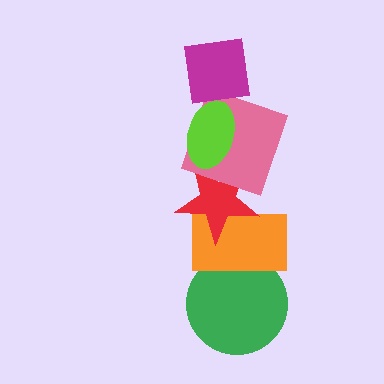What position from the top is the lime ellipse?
The lime ellipse is 2nd from the top.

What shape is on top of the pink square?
The lime ellipse is on top of the pink square.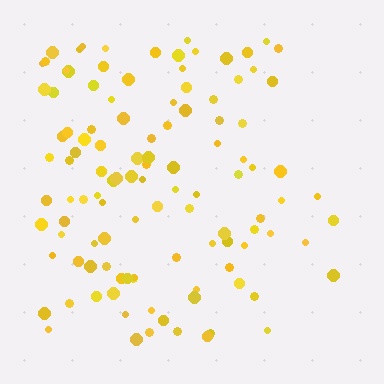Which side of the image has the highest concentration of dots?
The left.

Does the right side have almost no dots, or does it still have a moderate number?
Still a moderate number, just noticeably fewer than the left.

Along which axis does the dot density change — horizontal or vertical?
Horizontal.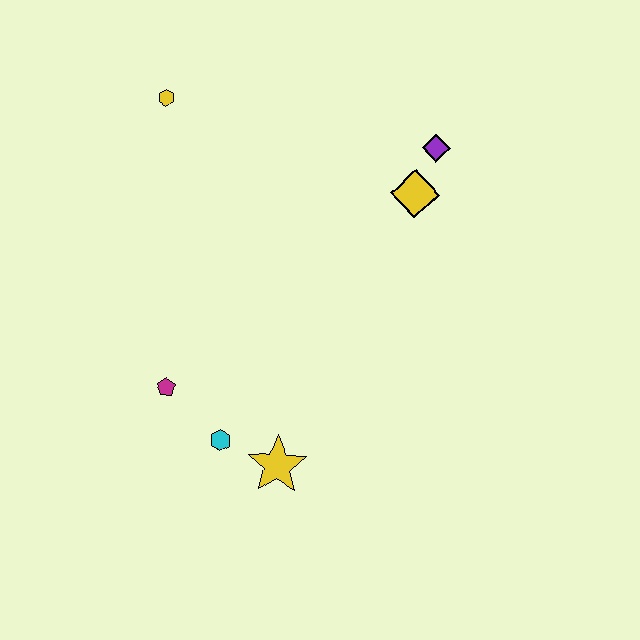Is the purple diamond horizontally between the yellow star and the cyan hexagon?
No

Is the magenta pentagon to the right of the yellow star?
No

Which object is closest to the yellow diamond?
The purple diamond is closest to the yellow diamond.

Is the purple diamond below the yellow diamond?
No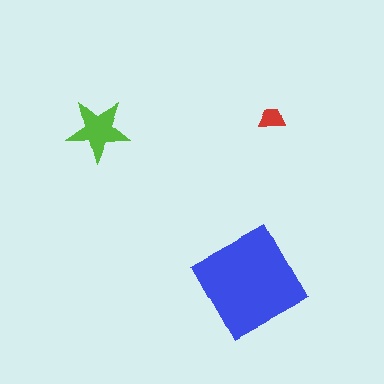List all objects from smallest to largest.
The red trapezoid, the lime star, the blue square.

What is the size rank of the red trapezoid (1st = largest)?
3rd.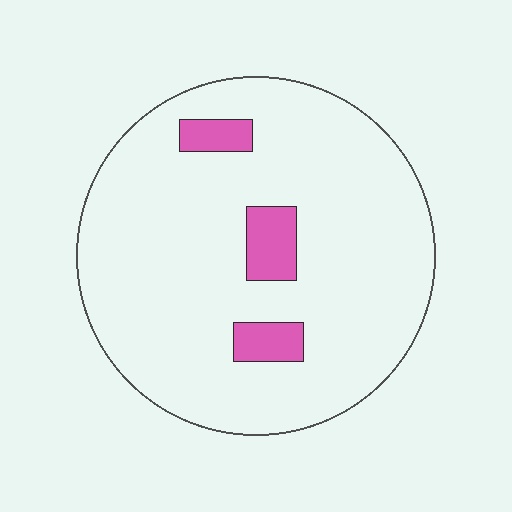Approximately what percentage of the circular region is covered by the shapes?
Approximately 10%.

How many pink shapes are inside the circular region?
3.